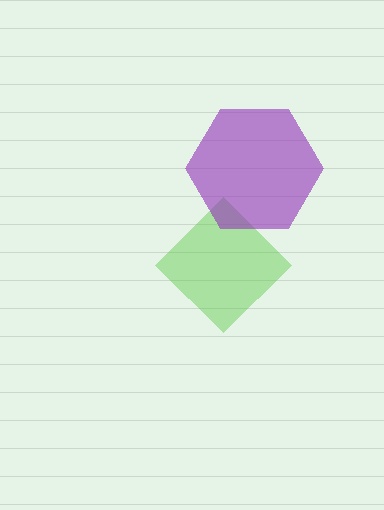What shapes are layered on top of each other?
The layered shapes are: a lime diamond, a purple hexagon.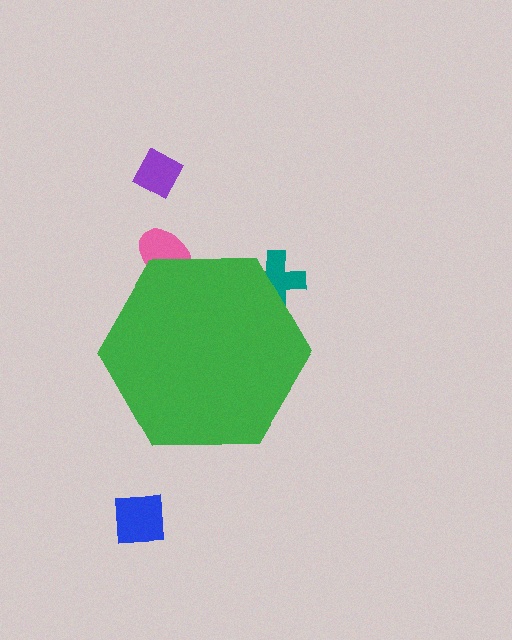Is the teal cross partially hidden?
Yes, the teal cross is partially hidden behind the green hexagon.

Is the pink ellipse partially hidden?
Yes, the pink ellipse is partially hidden behind the green hexagon.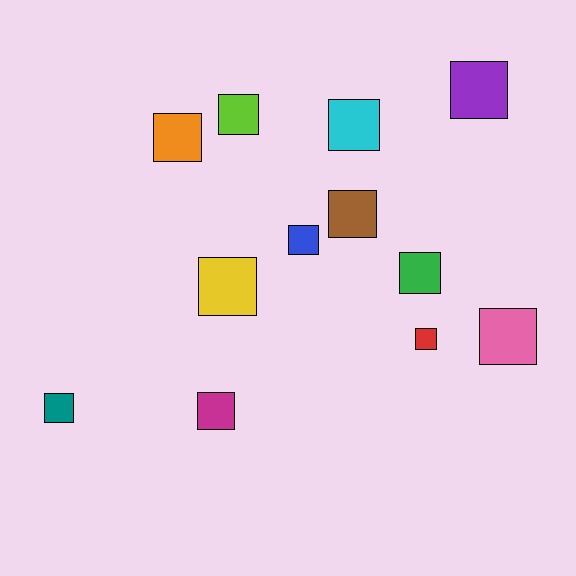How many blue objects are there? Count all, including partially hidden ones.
There is 1 blue object.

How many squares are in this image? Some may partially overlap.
There are 12 squares.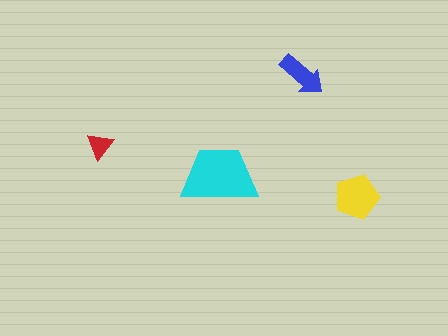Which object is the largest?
The cyan trapezoid.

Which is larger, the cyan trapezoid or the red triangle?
The cyan trapezoid.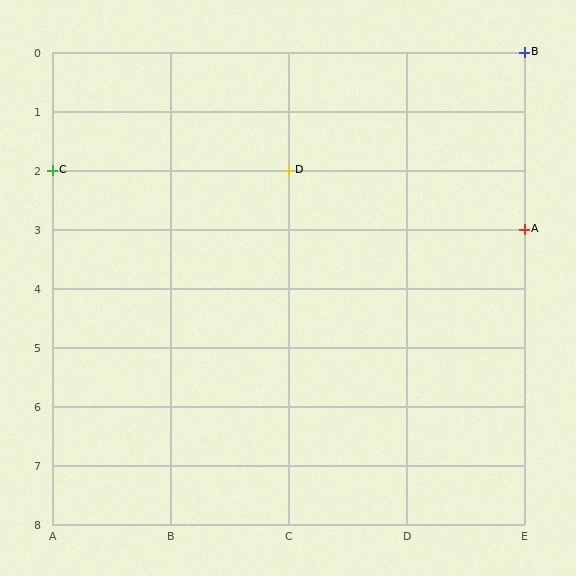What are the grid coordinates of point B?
Point B is at grid coordinates (E, 0).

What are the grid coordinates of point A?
Point A is at grid coordinates (E, 3).